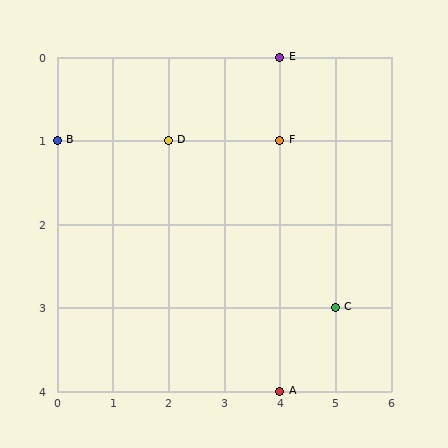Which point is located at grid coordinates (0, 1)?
Point B is at (0, 1).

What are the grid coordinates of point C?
Point C is at grid coordinates (5, 3).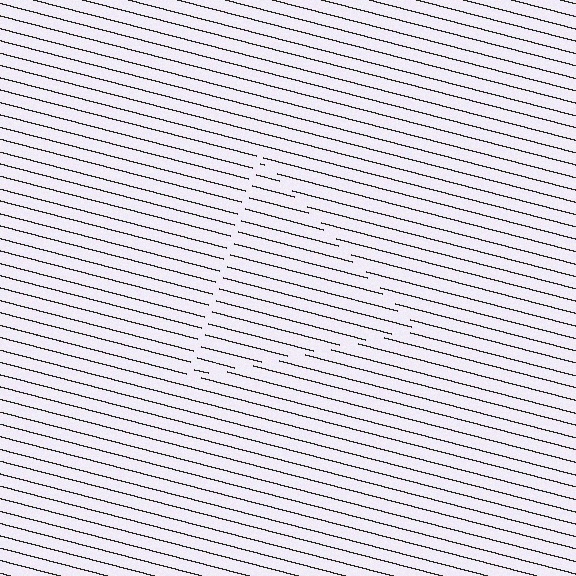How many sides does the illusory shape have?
3 sides — the line-ends trace a triangle.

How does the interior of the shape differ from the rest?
The interior of the shape contains the same grating, shifted by half a period — the contour is defined by the phase discontinuity where line-ends from the inner and outer gratings abut.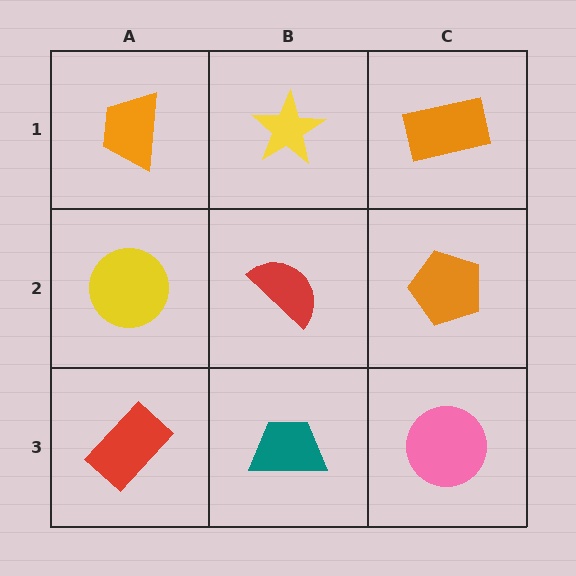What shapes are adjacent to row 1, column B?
A red semicircle (row 2, column B), an orange trapezoid (row 1, column A), an orange rectangle (row 1, column C).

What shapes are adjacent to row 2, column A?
An orange trapezoid (row 1, column A), a red rectangle (row 3, column A), a red semicircle (row 2, column B).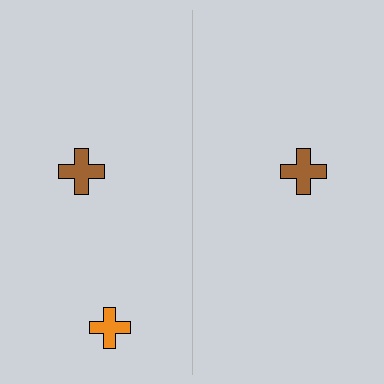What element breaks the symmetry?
A orange cross is missing from the right side.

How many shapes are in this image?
There are 3 shapes in this image.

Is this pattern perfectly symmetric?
No, the pattern is not perfectly symmetric. A orange cross is missing from the right side.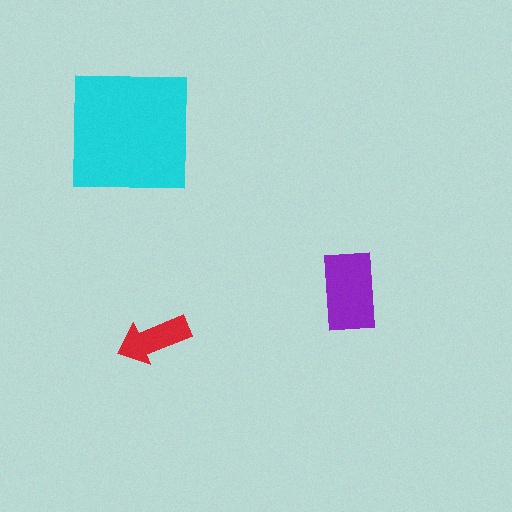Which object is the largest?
The cyan square.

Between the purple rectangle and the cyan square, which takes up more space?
The cyan square.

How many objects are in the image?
There are 3 objects in the image.